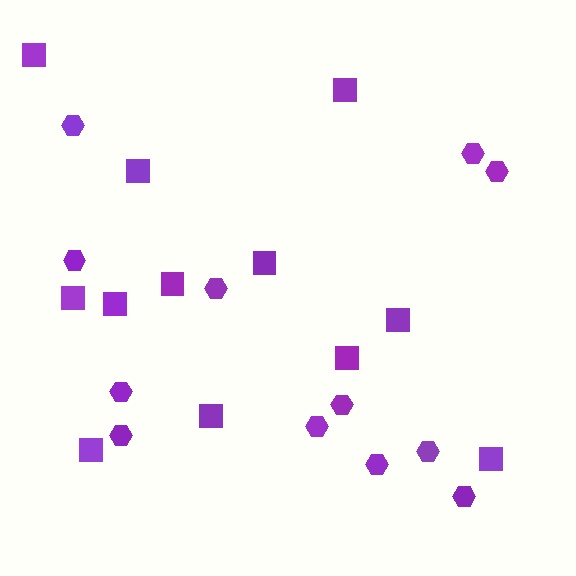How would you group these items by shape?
There are 2 groups: one group of hexagons (12) and one group of squares (12).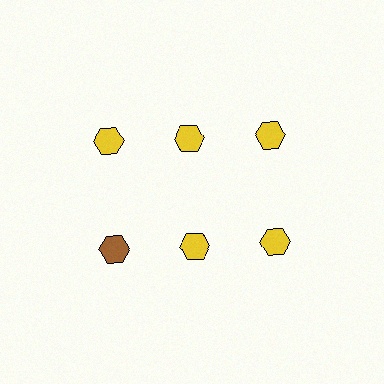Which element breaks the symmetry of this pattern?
The brown hexagon in the second row, leftmost column breaks the symmetry. All other shapes are yellow hexagons.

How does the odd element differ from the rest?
It has a different color: brown instead of yellow.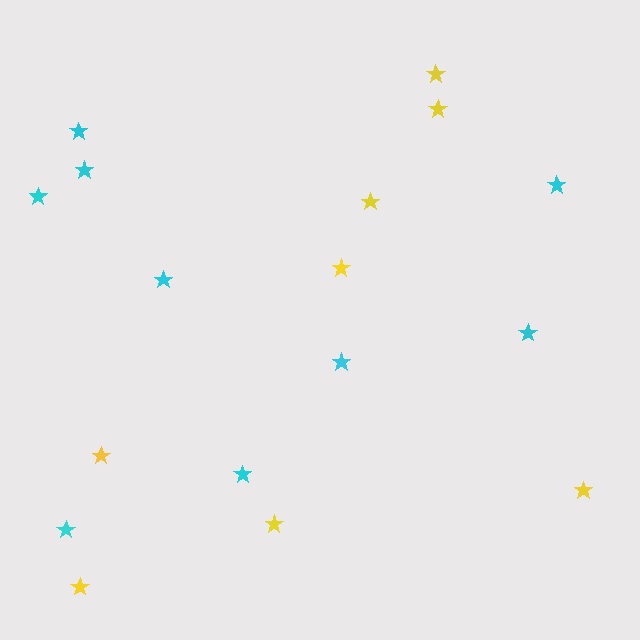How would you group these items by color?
There are 2 groups: one group of cyan stars (9) and one group of yellow stars (8).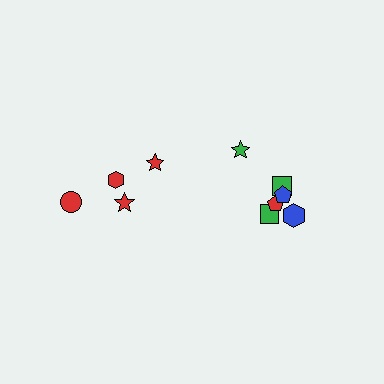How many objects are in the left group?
There are 4 objects.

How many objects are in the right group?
There are 6 objects.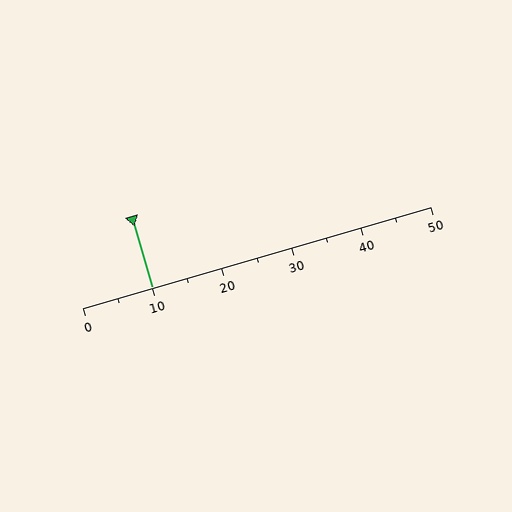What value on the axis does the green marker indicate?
The marker indicates approximately 10.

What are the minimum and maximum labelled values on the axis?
The axis runs from 0 to 50.